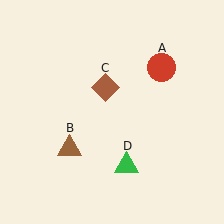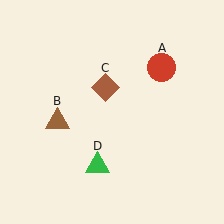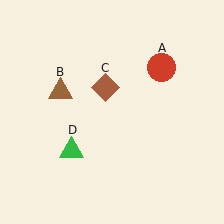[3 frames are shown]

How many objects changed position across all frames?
2 objects changed position: brown triangle (object B), green triangle (object D).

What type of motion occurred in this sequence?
The brown triangle (object B), green triangle (object D) rotated clockwise around the center of the scene.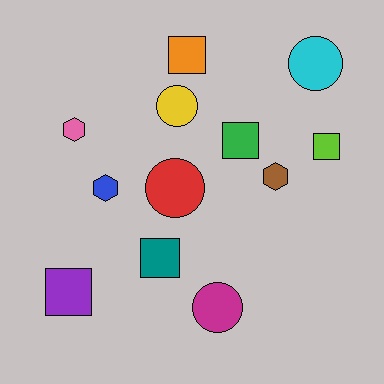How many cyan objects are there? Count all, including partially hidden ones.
There is 1 cyan object.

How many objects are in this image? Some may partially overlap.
There are 12 objects.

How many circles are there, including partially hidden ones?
There are 4 circles.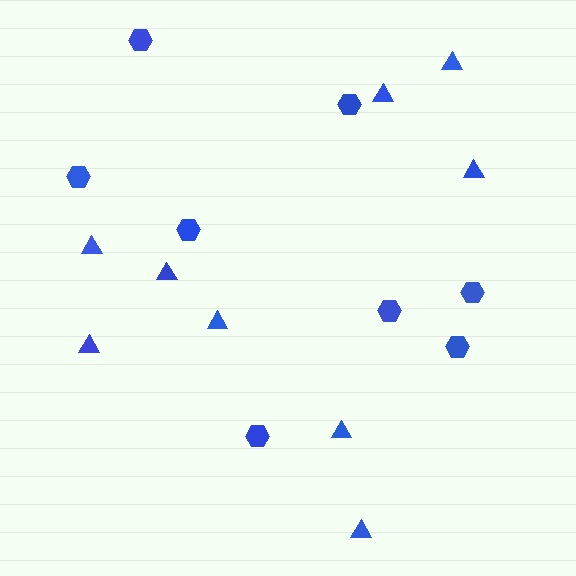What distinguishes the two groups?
There are 2 groups: one group of hexagons (8) and one group of triangles (9).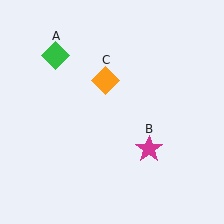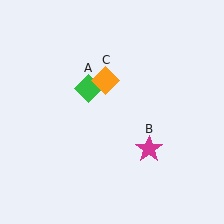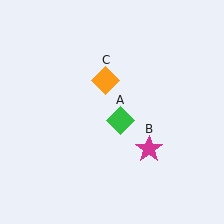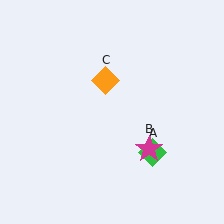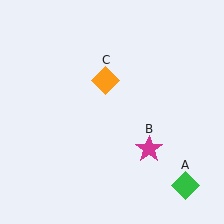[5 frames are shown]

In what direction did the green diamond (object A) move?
The green diamond (object A) moved down and to the right.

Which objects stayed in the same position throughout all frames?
Magenta star (object B) and orange diamond (object C) remained stationary.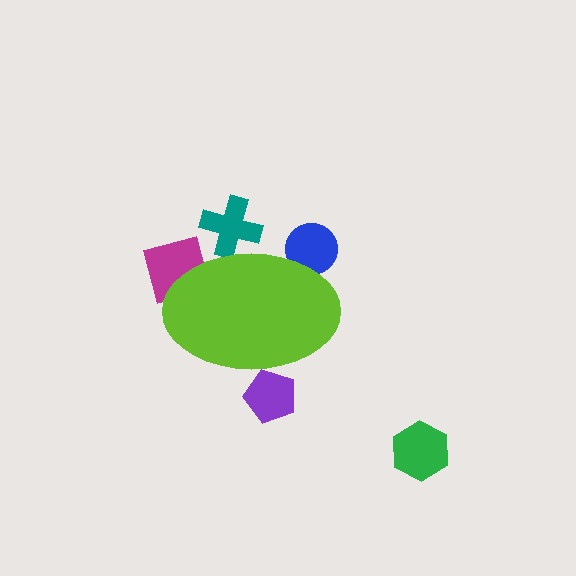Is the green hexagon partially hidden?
No, the green hexagon is fully visible.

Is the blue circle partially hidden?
Yes, the blue circle is partially hidden behind the lime ellipse.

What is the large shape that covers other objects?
A lime ellipse.